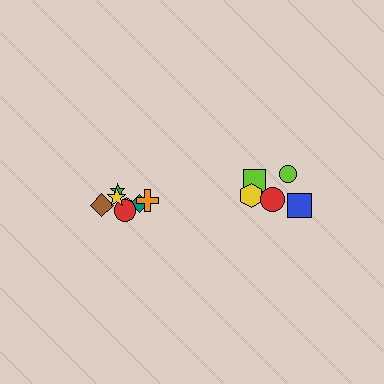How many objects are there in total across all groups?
There are 12 objects.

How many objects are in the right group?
There are 5 objects.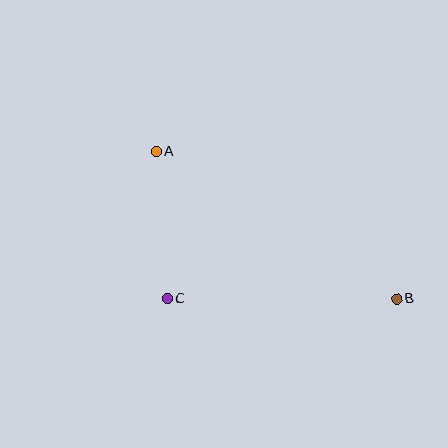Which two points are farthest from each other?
Points A and B are farthest from each other.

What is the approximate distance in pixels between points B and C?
The distance between B and C is approximately 229 pixels.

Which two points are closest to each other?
Points A and C are closest to each other.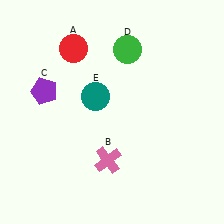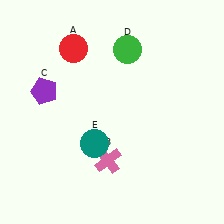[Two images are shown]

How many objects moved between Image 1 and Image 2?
1 object moved between the two images.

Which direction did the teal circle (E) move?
The teal circle (E) moved down.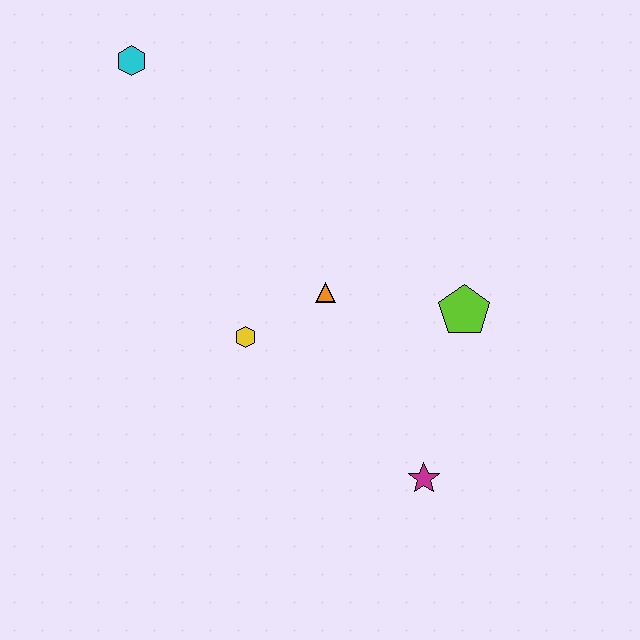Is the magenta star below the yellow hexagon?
Yes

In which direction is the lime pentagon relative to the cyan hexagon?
The lime pentagon is to the right of the cyan hexagon.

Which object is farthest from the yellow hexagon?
The cyan hexagon is farthest from the yellow hexagon.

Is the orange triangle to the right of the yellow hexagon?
Yes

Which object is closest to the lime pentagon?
The orange triangle is closest to the lime pentagon.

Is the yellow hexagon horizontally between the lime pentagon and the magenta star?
No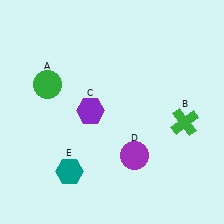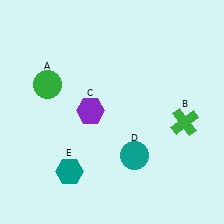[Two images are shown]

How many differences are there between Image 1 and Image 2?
There is 1 difference between the two images.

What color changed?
The circle (D) changed from purple in Image 1 to teal in Image 2.